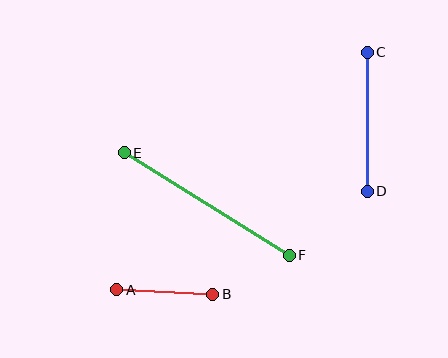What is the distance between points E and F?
The distance is approximately 194 pixels.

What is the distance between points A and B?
The distance is approximately 97 pixels.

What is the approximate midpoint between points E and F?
The midpoint is at approximately (207, 204) pixels.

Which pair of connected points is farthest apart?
Points E and F are farthest apart.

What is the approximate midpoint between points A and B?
The midpoint is at approximately (165, 292) pixels.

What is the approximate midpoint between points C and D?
The midpoint is at approximately (367, 122) pixels.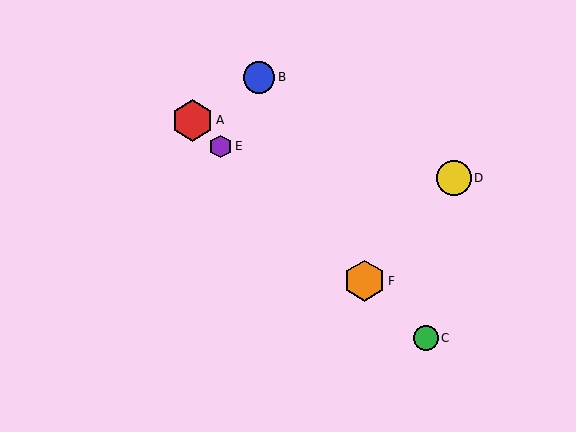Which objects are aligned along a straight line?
Objects A, C, E, F are aligned along a straight line.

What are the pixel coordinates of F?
Object F is at (364, 281).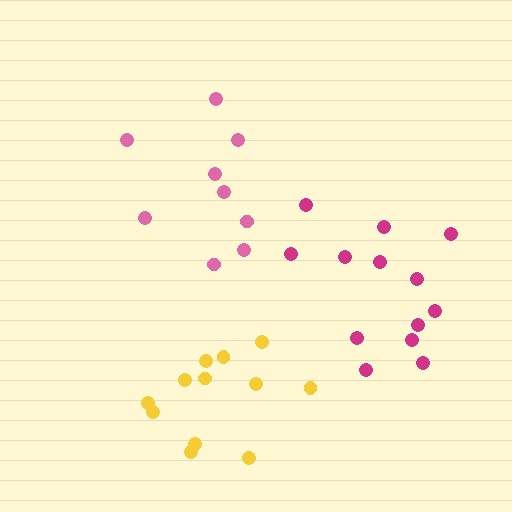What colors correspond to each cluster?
The clusters are colored: yellow, pink, magenta.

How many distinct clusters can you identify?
There are 3 distinct clusters.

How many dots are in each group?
Group 1: 12 dots, Group 2: 9 dots, Group 3: 13 dots (34 total).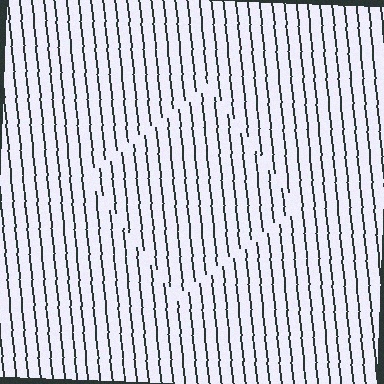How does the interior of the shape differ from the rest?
The interior of the shape contains the same grating, shifted by half a period — the contour is defined by the phase discontinuity where line-ends from the inner and outer gratings abut.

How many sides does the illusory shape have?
4 sides — the line-ends trace a square.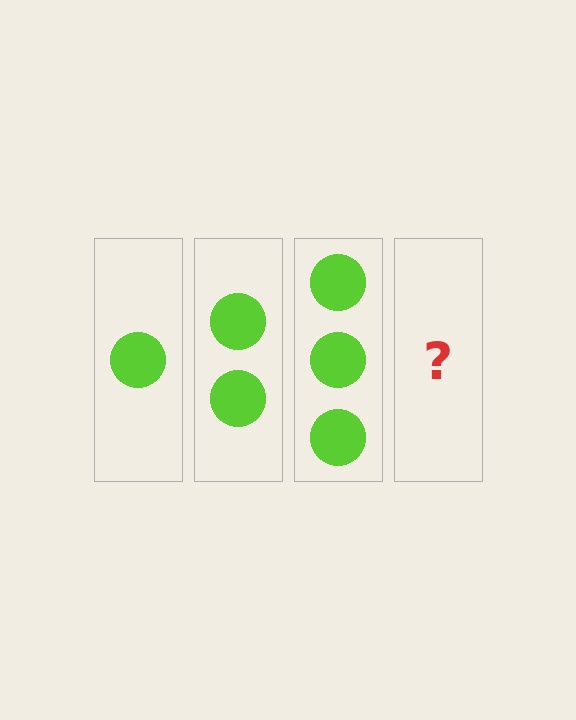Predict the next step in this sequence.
The next step is 4 circles.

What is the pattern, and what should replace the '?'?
The pattern is that each step adds one more circle. The '?' should be 4 circles.